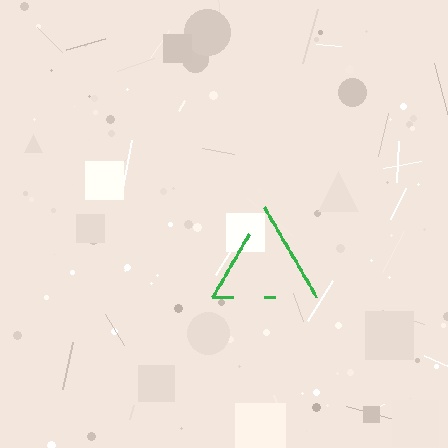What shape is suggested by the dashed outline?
The dashed outline suggests a triangle.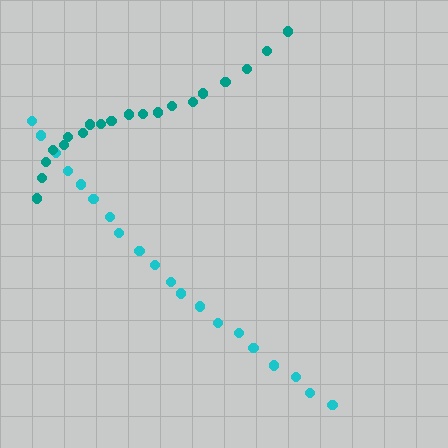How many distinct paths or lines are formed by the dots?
There are 2 distinct paths.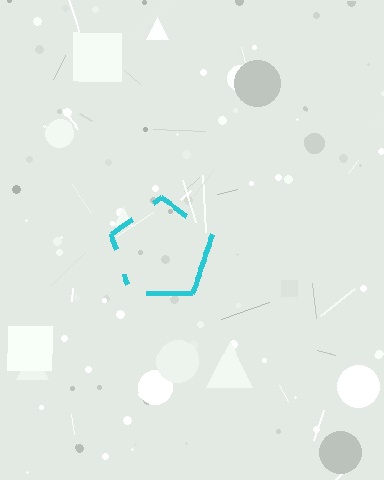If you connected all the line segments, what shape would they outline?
They would outline a pentagon.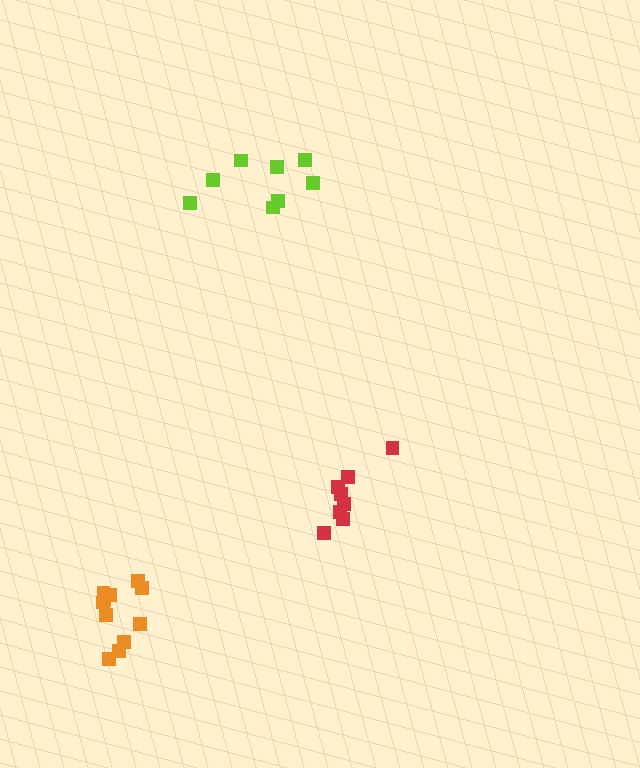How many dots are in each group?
Group 1: 11 dots, Group 2: 8 dots, Group 3: 8 dots (27 total).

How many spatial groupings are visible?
There are 3 spatial groupings.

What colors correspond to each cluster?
The clusters are colored: orange, red, lime.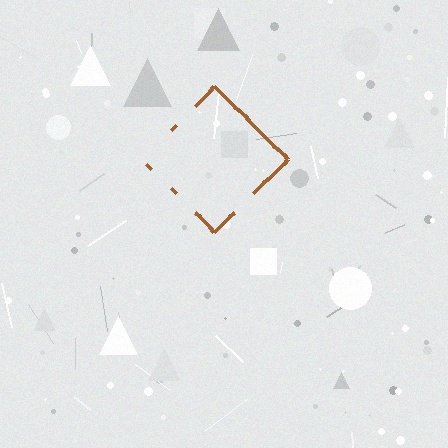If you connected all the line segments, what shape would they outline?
They would outline a diamond.